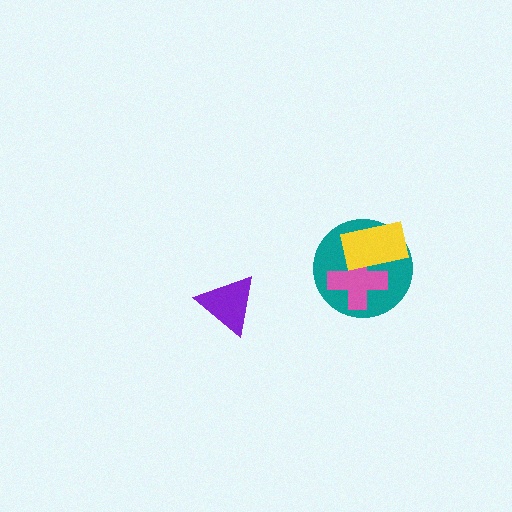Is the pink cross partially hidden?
Yes, it is partially covered by another shape.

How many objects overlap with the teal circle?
2 objects overlap with the teal circle.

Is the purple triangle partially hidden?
No, no other shape covers it.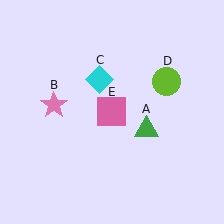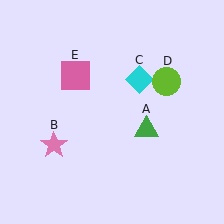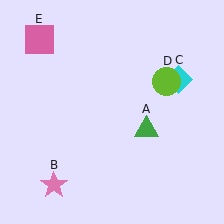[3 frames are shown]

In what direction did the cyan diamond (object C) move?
The cyan diamond (object C) moved right.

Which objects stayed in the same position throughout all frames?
Green triangle (object A) and lime circle (object D) remained stationary.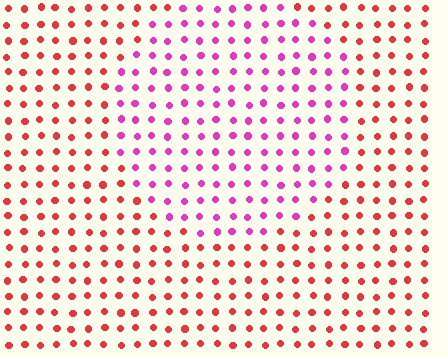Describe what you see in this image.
The image is filled with small red elements in a uniform arrangement. A circle-shaped region is visible where the elements are tinted to a slightly different hue, forming a subtle color boundary.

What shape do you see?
I see a circle.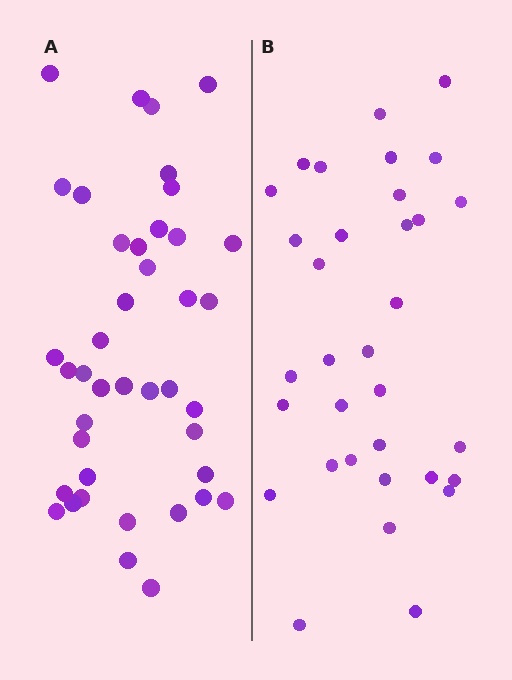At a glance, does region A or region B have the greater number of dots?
Region A (the left region) has more dots.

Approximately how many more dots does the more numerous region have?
Region A has roughly 8 or so more dots than region B.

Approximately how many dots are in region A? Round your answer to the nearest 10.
About 40 dots. (The exact count is 41, which rounds to 40.)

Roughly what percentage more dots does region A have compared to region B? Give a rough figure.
About 25% more.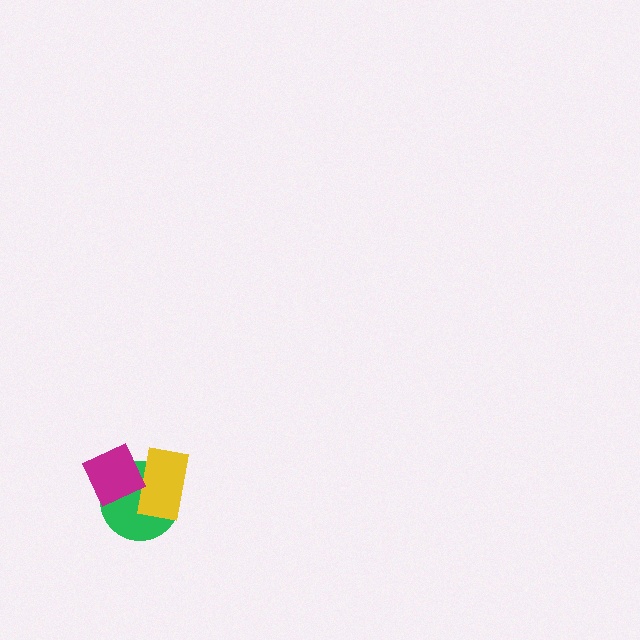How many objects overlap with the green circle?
2 objects overlap with the green circle.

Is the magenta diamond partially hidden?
No, no other shape covers it.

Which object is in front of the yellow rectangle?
The magenta diamond is in front of the yellow rectangle.